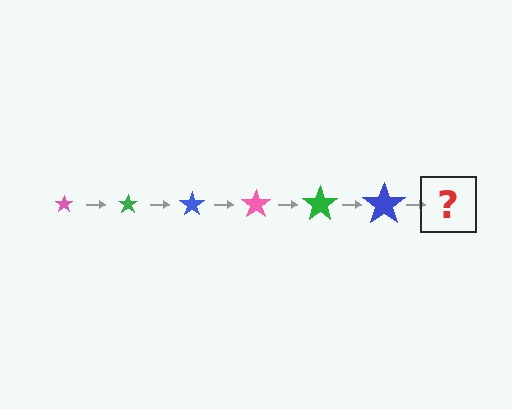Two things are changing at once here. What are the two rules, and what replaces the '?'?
The two rules are that the star grows larger each step and the color cycles through pink, green, and blue. The '?' should be a pink star, larger than the previous one.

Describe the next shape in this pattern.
It should be a pink star, larger than the previous one.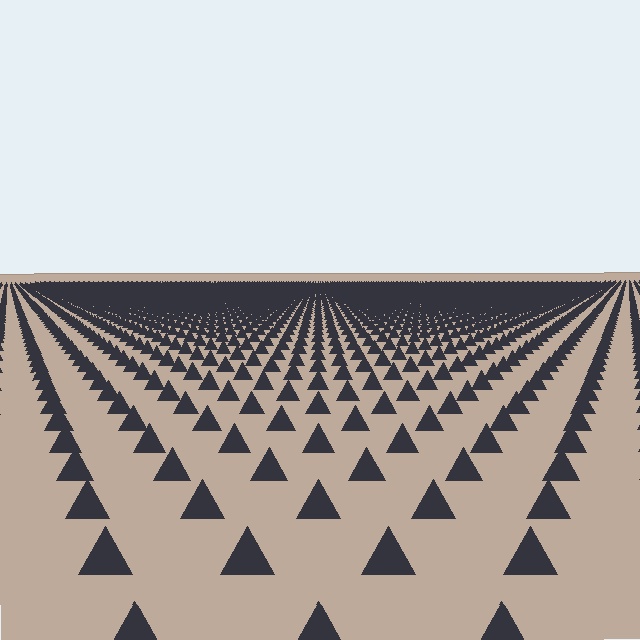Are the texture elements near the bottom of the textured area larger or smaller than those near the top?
Larger. Near the bottom, elements are closer to the viewer and appear at a bigger on-screen size.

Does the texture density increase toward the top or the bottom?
Density increases toward the top.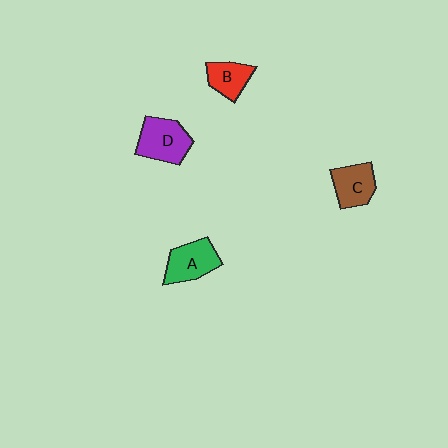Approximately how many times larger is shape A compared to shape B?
Approximately 1.3 times.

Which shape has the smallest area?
Shape B (red).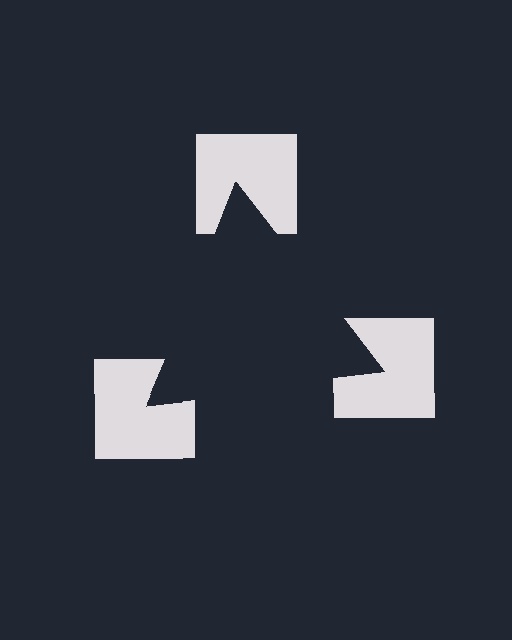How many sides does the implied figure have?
3 sides.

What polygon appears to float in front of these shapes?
An illusory triangle — its edges are inferred from the aligned wedge cuts in the notched squares, not physically drawn.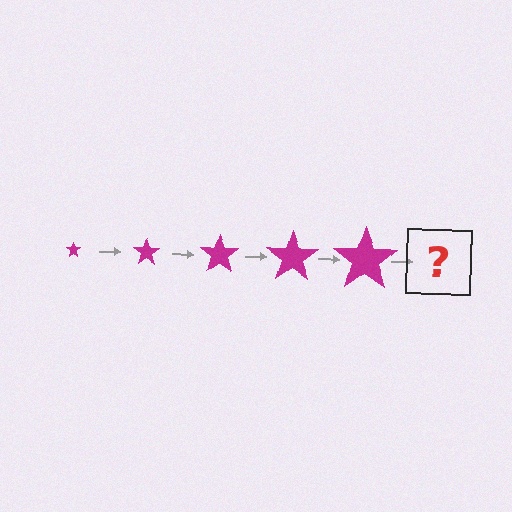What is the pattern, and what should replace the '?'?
The pattern is that the star gets progressively larger each step. The '?' should be a magenta star, larger than the previous one.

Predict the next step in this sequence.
The next step is a magenta star, larger than the previous one.